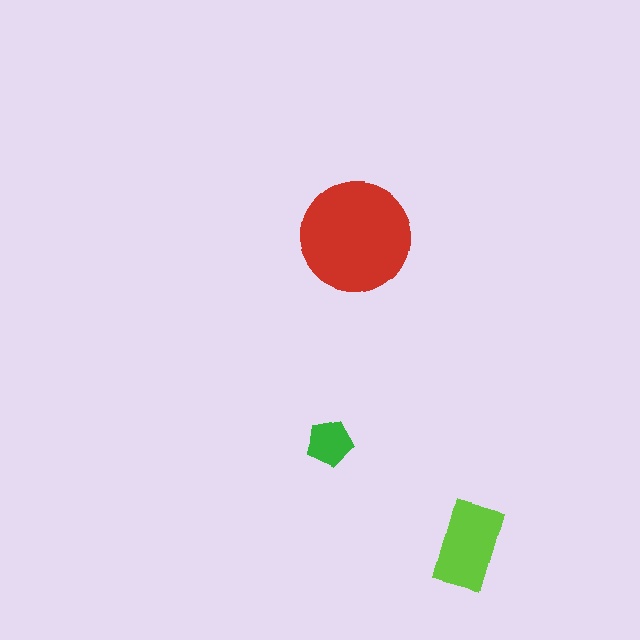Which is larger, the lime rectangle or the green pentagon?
The lime rectangle.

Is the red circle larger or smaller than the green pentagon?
Larger.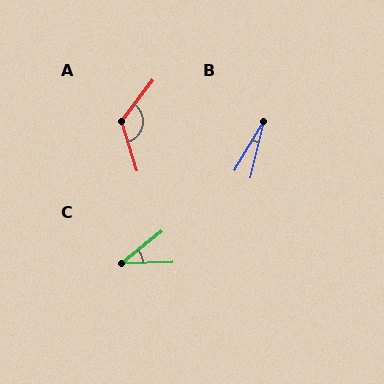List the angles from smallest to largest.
B (18°), C (37°), A (127°).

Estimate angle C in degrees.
Approximately 37 degrees.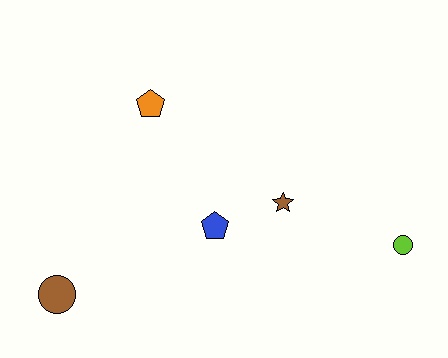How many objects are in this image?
There are 5 objects.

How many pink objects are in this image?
There are no pink objects.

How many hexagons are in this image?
There are no hexagons.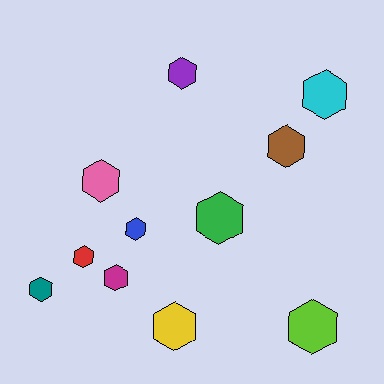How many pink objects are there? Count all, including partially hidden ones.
There is 1 pink object.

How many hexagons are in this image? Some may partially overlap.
There are 11 hexagons.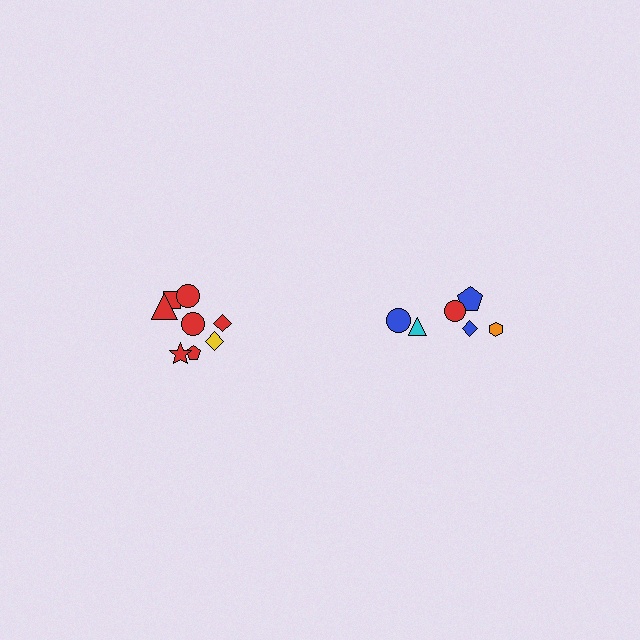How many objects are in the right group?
There are 6 objects.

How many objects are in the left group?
There are 8 objects.